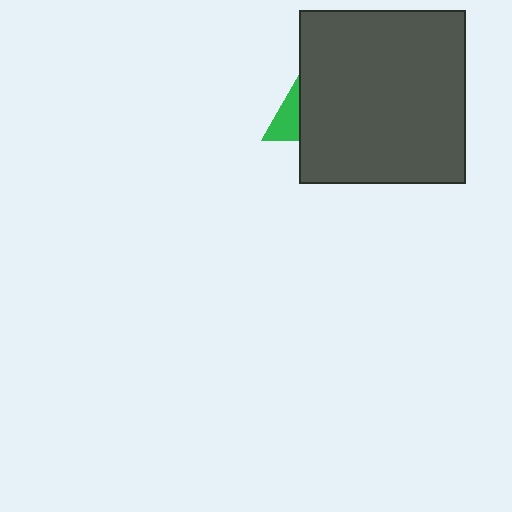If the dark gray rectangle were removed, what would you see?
You would see the complete green triangle.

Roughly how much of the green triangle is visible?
A small part of it is visible (roughly 39%).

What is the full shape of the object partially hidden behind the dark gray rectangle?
The partially hidden object is a green triangle.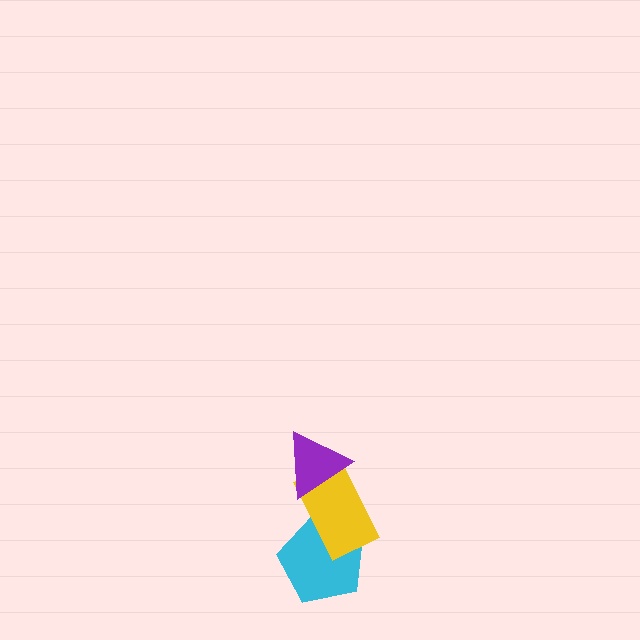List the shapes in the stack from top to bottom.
From top to bottom: the purple triangle, the yellow rectangle, the cyan pentagon.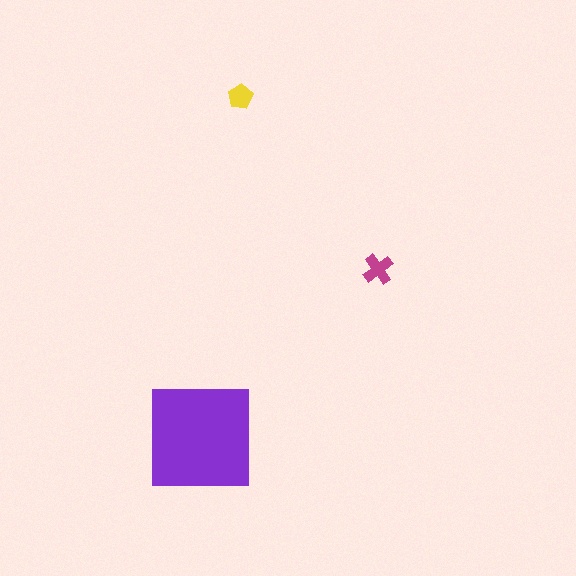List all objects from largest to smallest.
The purple square, the magenta cross, the yellow pentagon.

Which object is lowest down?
The purple square is bottommost.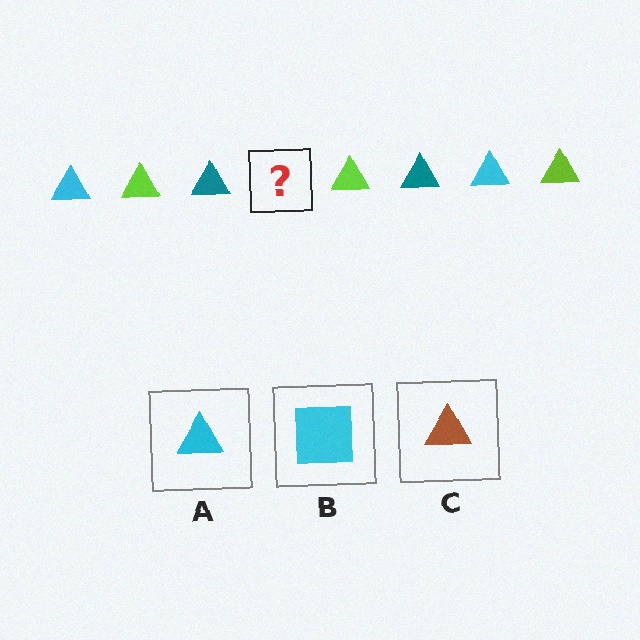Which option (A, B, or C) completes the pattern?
A.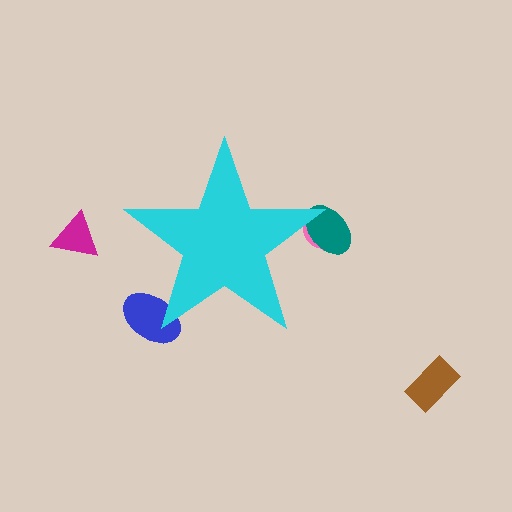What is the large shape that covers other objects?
A cyan star.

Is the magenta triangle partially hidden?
No, the magenta triangle is fully visible.